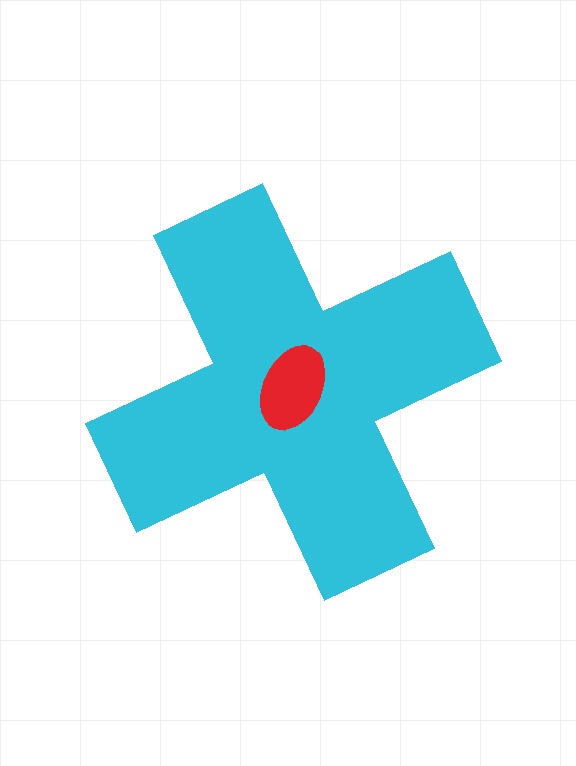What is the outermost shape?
The cyan cross.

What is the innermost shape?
The red ellipse.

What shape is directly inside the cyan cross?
The red ellipse.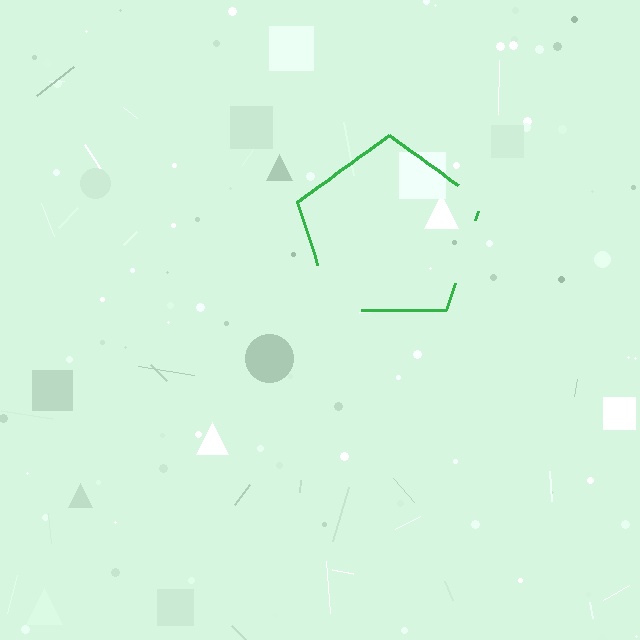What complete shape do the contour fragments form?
The contour fragments form a pentagon.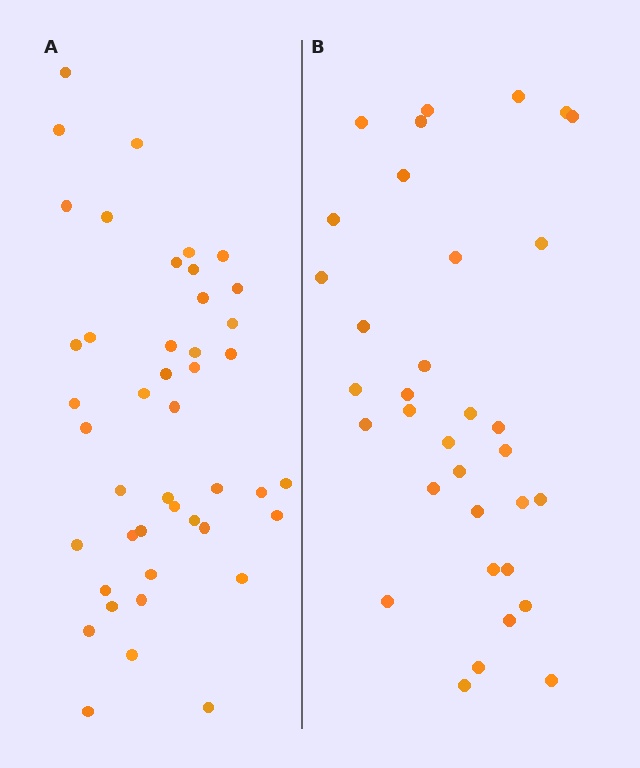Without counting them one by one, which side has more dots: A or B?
Region A (the left region) has more dots.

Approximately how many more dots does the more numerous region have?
Region A has roughly 10 or so more dots than region B.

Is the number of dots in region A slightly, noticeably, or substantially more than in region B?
Region A has noticeably more, but not dramatically so. The ratio is roughly 1.3 to 1.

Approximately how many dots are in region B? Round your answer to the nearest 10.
About 30 dots. (The exact count is 34, which rounds to 30.)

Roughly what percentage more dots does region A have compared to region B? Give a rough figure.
About 30% more.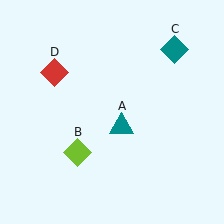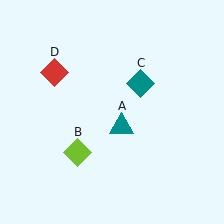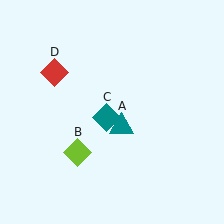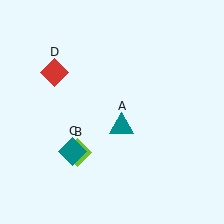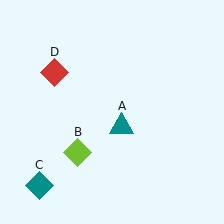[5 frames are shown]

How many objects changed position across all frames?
1 object changed position: teal diamond (object C).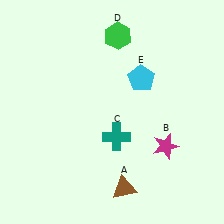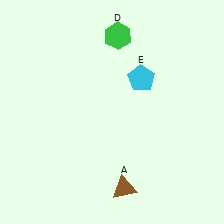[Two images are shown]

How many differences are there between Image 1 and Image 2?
There are 2 differences between the two images.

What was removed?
The teal cross (C), the magenta star (B) were removed in Image 2.